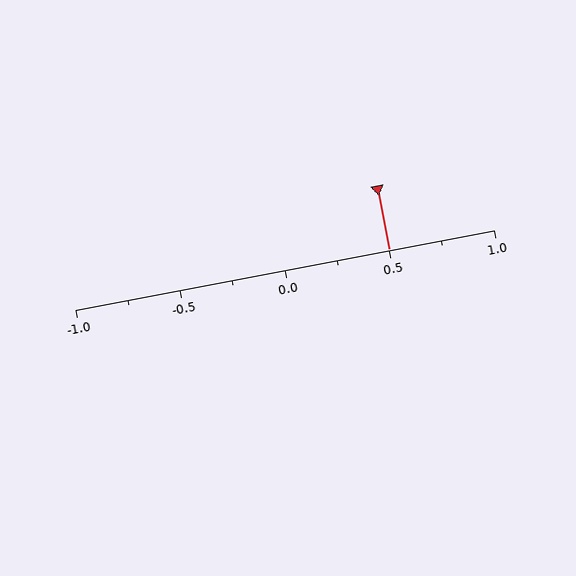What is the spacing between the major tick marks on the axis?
The major ticks are spaced 0.5 apart.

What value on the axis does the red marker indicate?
The marker indicates approximately 0.5.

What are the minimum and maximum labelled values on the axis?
The axis runs from -1.0 to 1.0.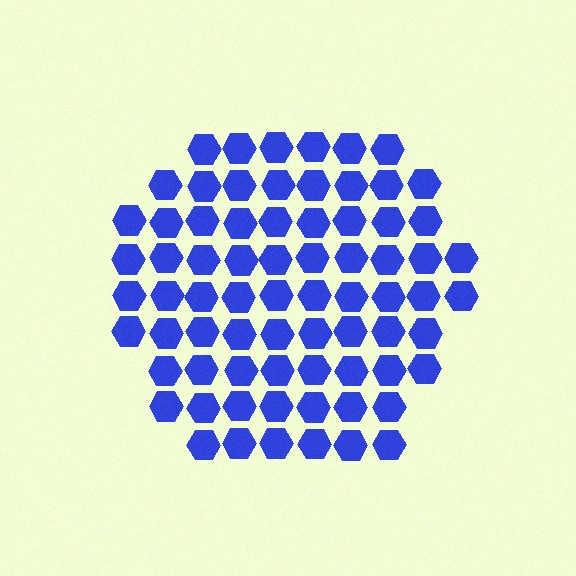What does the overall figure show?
The overall figure shows a hexagon.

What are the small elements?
The small elements are hexagons.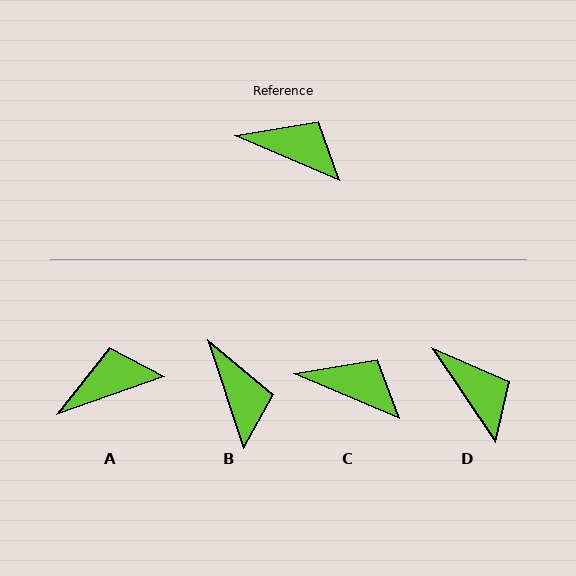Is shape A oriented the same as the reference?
No, it is off by about 42 degrees.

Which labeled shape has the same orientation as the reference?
C.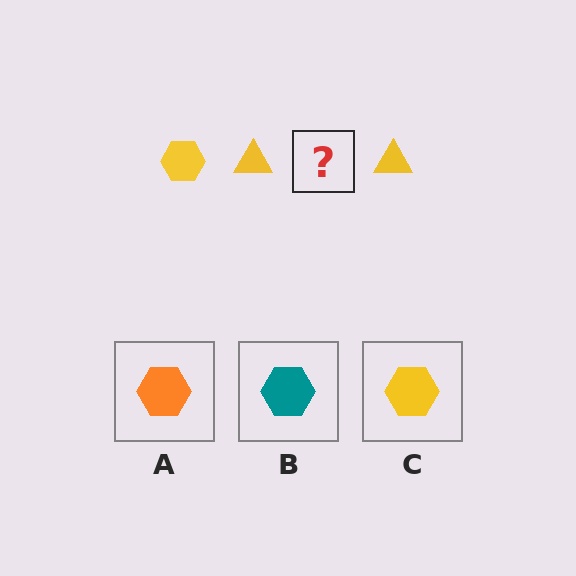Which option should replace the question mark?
Option C.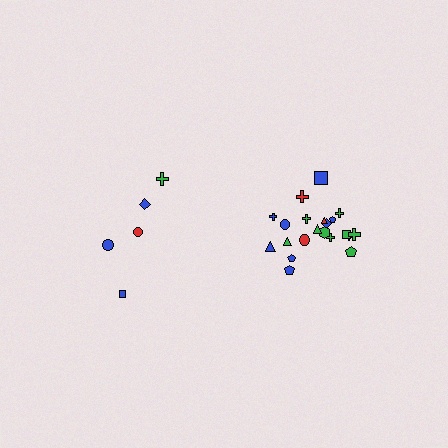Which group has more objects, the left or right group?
The right group.